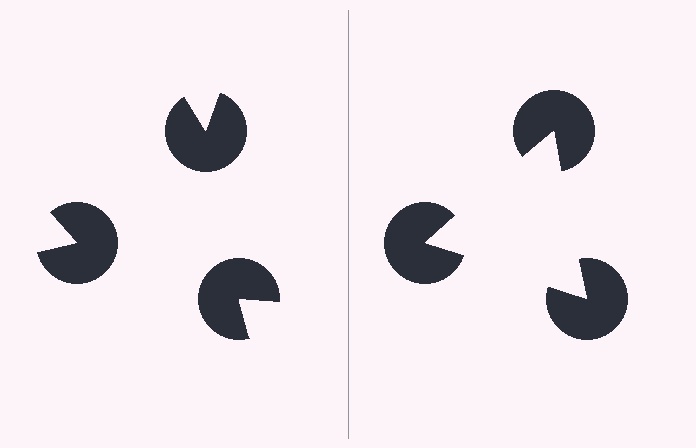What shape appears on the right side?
An illusory triangle.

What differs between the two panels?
The pac-man discs are positioned identically on both sides; only the wedge orientations differ. On the right they align to a triangle; on the left they are misaligned.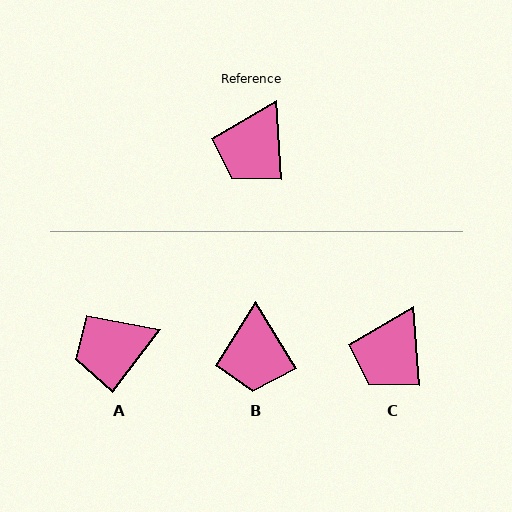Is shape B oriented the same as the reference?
No, it is off by about 28 degrees.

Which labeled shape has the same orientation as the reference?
C.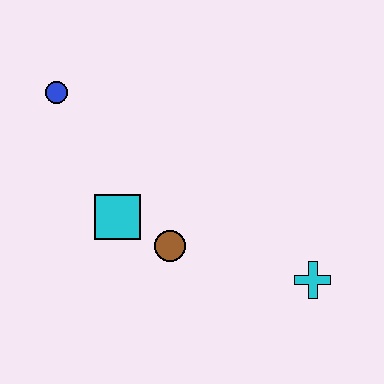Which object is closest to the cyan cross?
The brown circle is closest to the cyan cross.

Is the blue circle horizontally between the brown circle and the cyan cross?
No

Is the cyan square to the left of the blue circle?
No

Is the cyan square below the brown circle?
No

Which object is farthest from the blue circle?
The cyan cross is farthest from the blue circle.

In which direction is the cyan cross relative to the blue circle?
The cyan cross is to the right of the blue circle.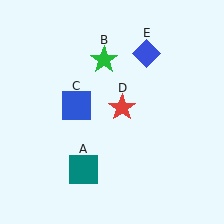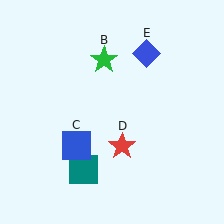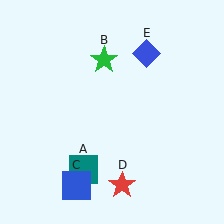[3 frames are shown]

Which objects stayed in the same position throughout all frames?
Teal square (object A) and green star (object B) and blue diamond (object E) remained stationary.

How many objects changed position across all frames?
2 objects changed position: blue square (object C), red star (object D).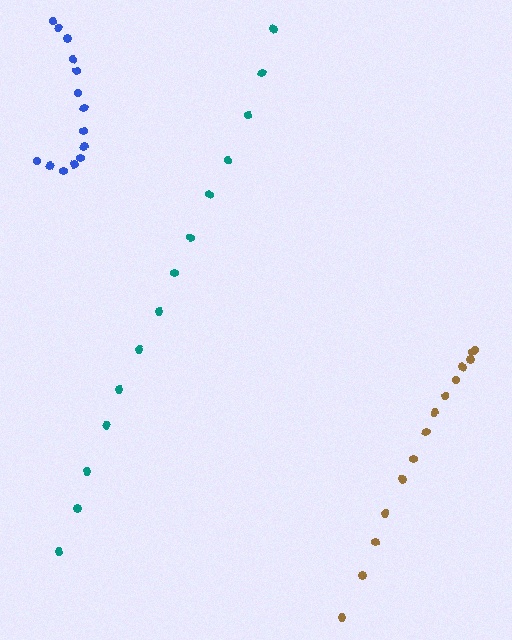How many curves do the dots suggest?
There are 3 distinct paths.